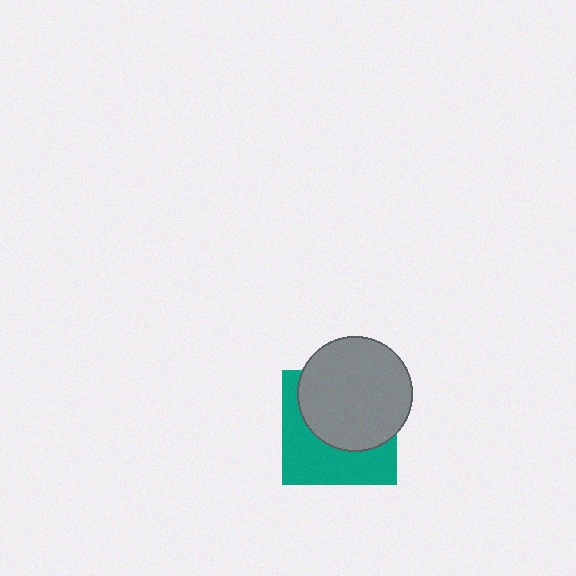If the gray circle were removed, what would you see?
You would see the complete teal square.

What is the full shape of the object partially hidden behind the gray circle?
The partially hidden object is a teal square.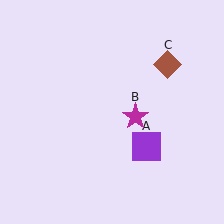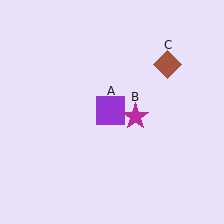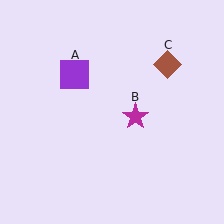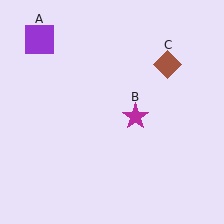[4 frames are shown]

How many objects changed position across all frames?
1 object changed position: purple square (object A).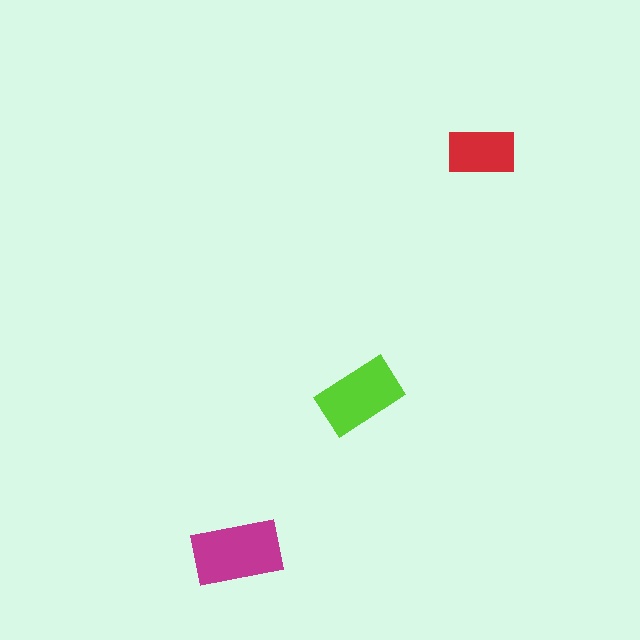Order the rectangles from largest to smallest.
the magenta one, the lime one, the red one.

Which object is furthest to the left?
The magenta rectangle is leftmost.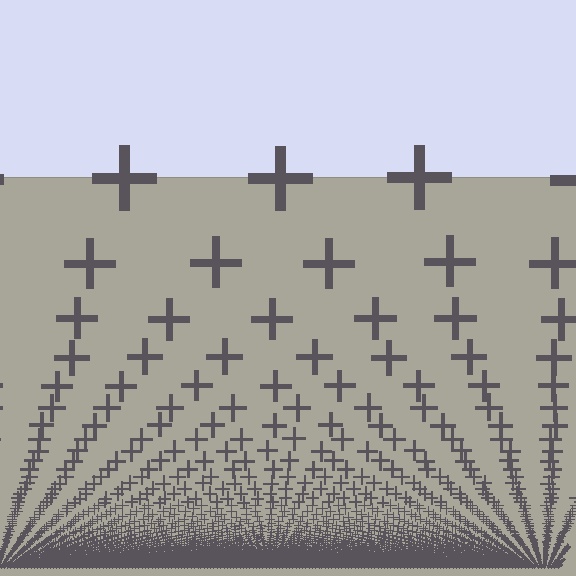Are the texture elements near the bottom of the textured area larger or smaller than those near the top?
Smaller. The gradient is inverted — elements near the bottom are smaller and denser.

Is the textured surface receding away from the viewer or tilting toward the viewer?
The surface appears to tilt toward the viewer. Texture elements get larger and sparser toward the top.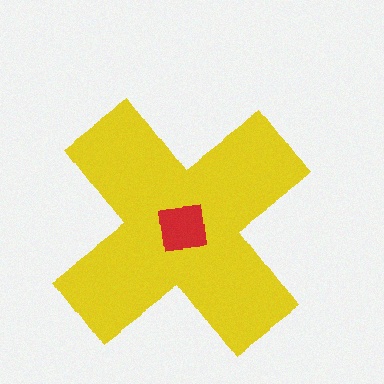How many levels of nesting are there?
2.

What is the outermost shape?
The yellow cross.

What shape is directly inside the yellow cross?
The red square.